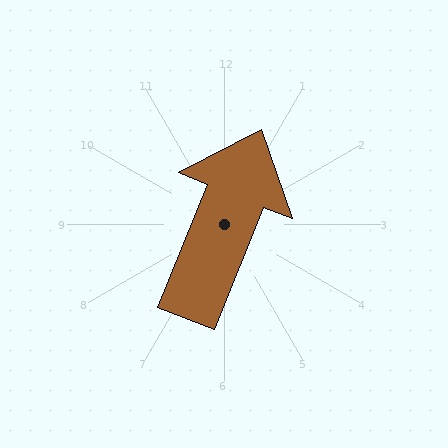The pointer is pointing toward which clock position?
Roughly 1 o'clock.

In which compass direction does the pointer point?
North.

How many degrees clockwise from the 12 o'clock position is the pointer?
Approximately 22 degrees.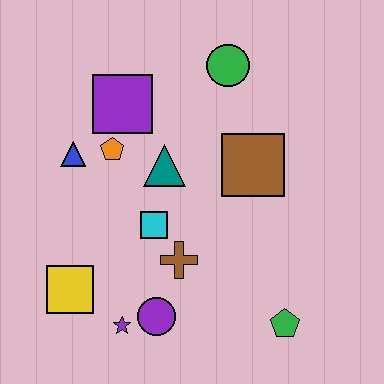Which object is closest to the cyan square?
The brown cross is closest to the cyan square.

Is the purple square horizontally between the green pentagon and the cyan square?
No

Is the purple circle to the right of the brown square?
No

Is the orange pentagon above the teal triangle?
Yes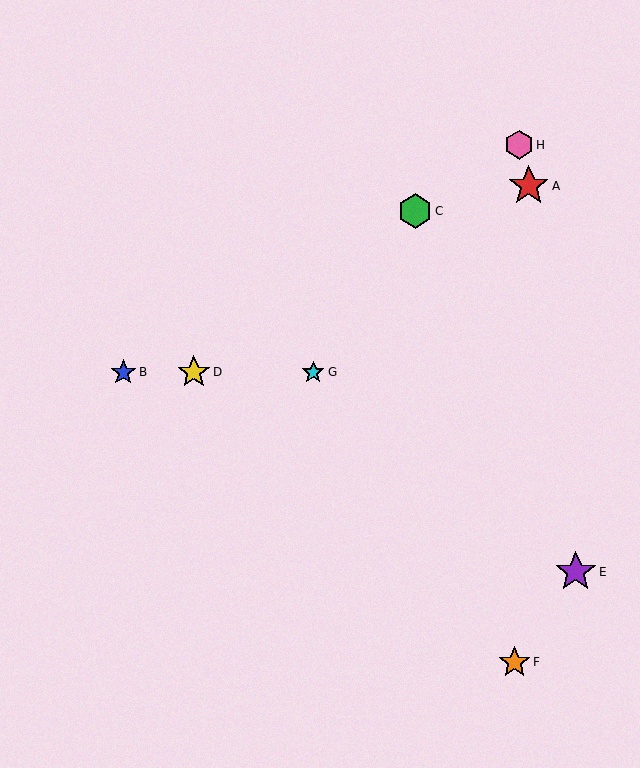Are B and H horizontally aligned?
No, B is at y≈372 and H is at y≈145.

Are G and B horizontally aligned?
Yes, both are at y≈372.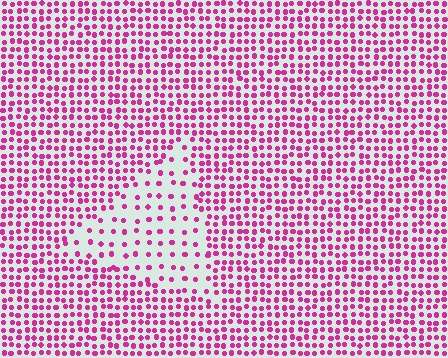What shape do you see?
I see a triangle.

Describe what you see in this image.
The image contains small magenta elements arranged at two different densities. A triangle-shaped region is visible where the elements are less densely packed than the surrounding area.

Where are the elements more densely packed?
The elements are more densely packed outside the triangle boundary.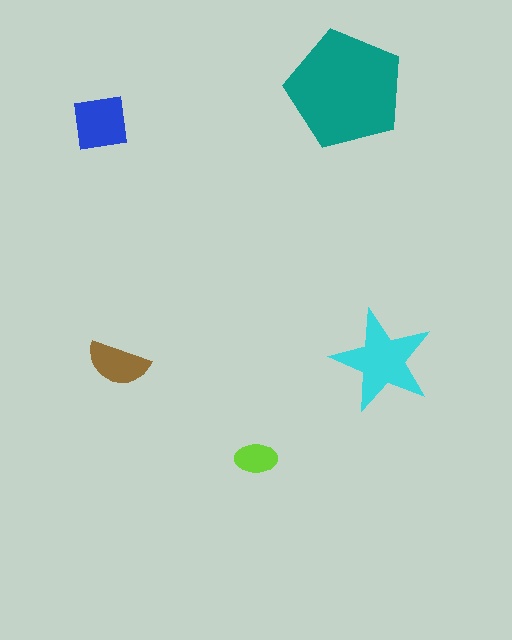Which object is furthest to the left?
The blue square is leftmost.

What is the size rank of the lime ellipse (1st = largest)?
5th.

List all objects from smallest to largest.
The lime ellipse, the brown semicircle, the blue square, the cyan star, the teal pentagon.